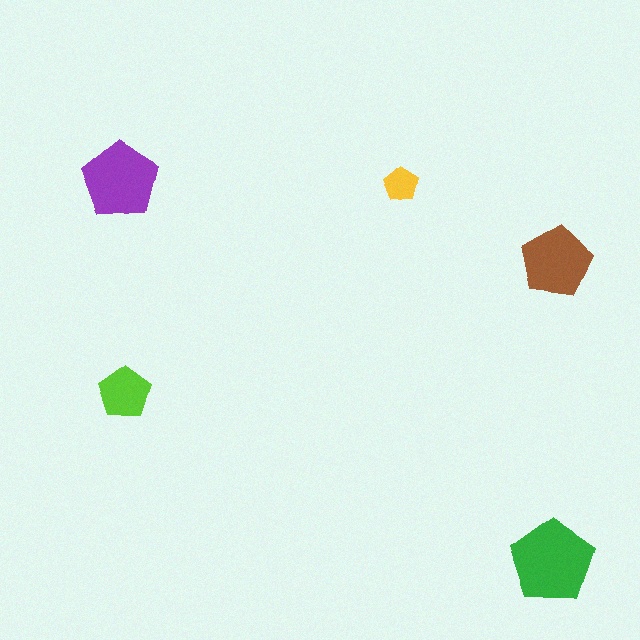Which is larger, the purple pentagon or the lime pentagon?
The purple one.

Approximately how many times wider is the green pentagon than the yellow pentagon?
About 2.5 times wider.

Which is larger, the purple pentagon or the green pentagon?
The green one.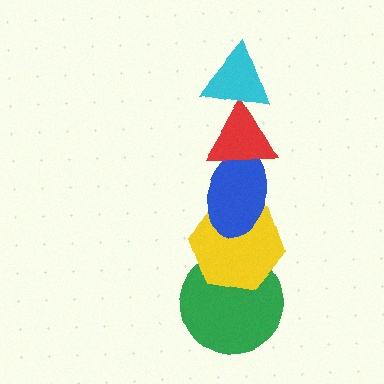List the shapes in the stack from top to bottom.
From top to bottom: the cyan triangle, the red triangle, the blue ellipse, the yellow hexagon, the green circle.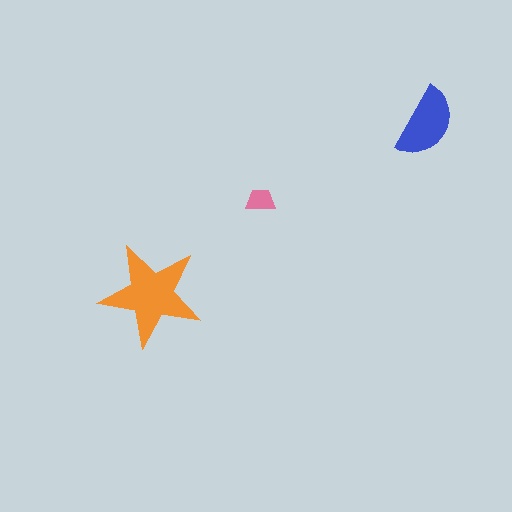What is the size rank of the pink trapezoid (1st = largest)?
3rd.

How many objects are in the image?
There are 3 objects in the image.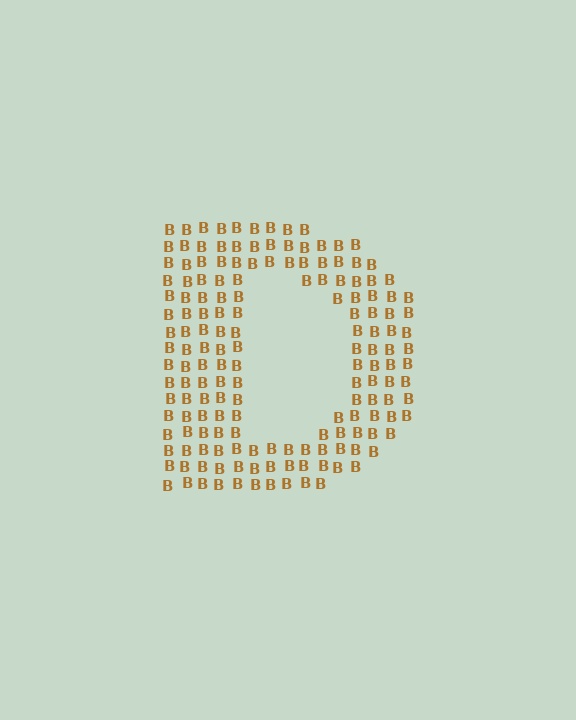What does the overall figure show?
The overall figure shows the letter D.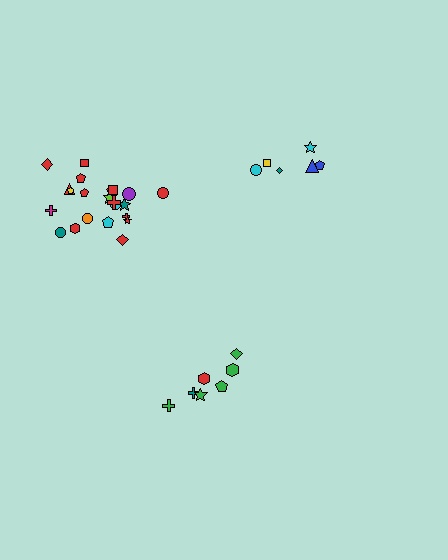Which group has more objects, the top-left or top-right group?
The top-left group.